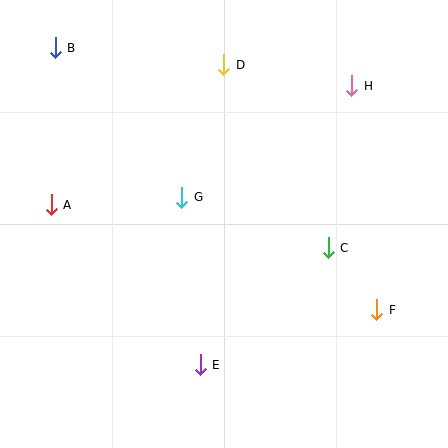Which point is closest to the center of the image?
Point G at (182, 197) is closest to the center.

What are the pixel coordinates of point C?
Point C is at (328, 248).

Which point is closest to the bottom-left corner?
Point E is closest to the bottom-left corner.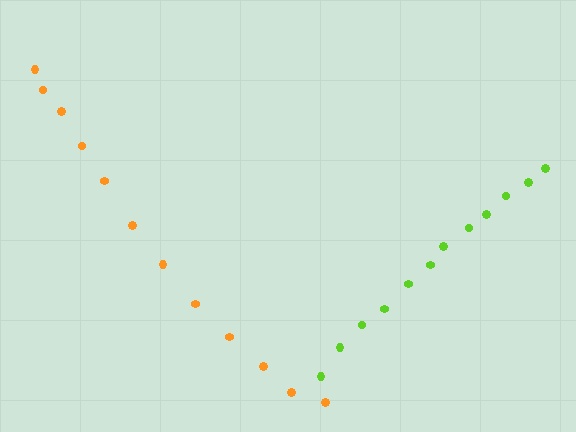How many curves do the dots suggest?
There are 2 distinct paths.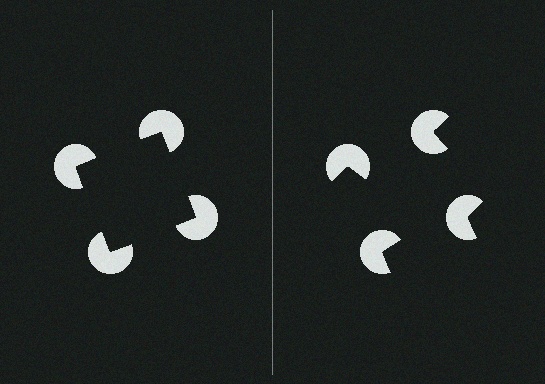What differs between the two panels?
The pac-man discs are positioned identically on both sides; only the wedge orientations differ. On the left they align to a square; on the right they are misaligned.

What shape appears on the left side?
An illusory square.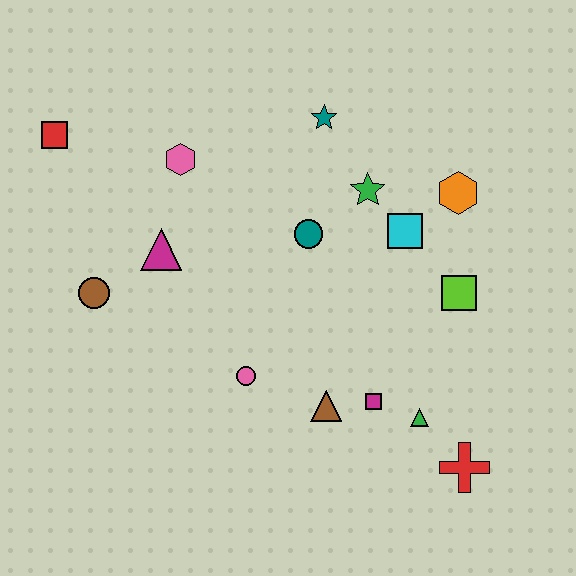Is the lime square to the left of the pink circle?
No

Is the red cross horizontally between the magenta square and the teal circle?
No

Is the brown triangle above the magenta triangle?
No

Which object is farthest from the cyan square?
The red square is farthest from the cyan square.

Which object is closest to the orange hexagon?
The cyan square is closest to the orange hexagon.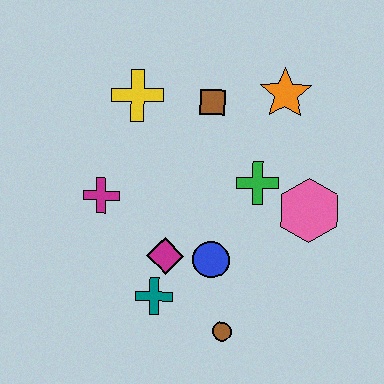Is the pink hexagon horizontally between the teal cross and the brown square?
No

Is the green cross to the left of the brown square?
No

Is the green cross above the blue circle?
Yes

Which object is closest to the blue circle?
The magenta diamond is closest to the blue circle.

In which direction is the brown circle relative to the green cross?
The brown circle is below the green cross.